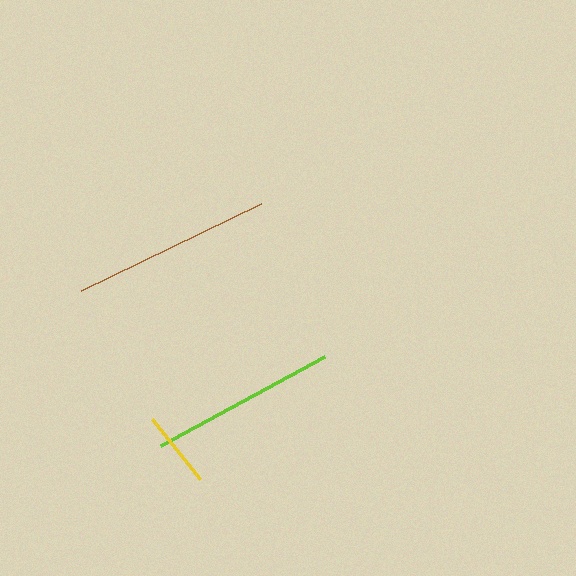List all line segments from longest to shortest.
From longest to shortest: brown, lime, yellow.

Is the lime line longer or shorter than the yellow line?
The lime line is longer than the yellow line.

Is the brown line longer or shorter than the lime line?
The brown line is longer than the lime line.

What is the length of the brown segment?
The brown segment is approximately 199 pixels long.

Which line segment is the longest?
The brown line is the longest at approximately 199 pixels.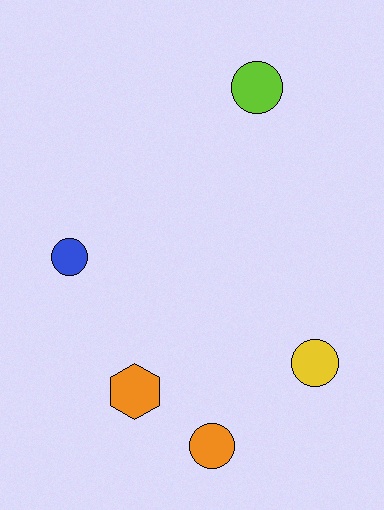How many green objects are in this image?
There are no green objects.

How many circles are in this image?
There are 4 circles.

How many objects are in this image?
There are 5 objects.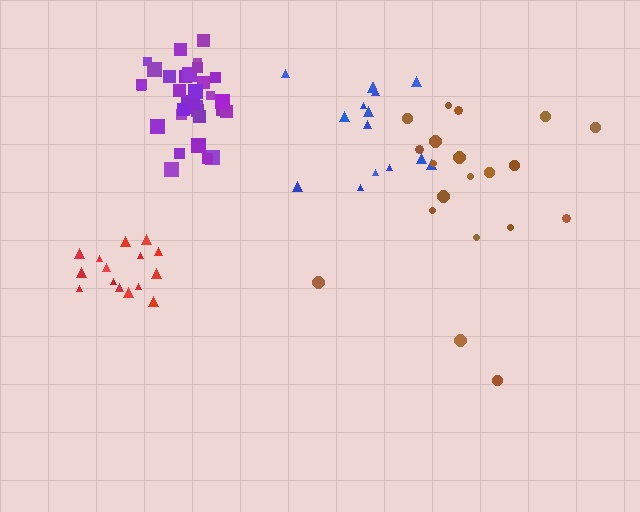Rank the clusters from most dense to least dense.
purple, red, blue, brown.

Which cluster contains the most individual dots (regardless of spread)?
Purple (33).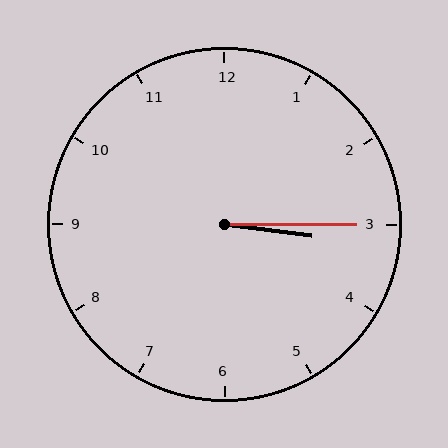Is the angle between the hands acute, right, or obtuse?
It is acute.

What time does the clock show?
3:15.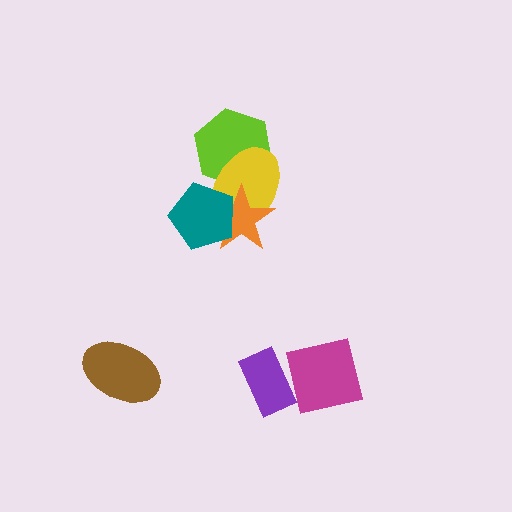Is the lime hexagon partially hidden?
Yes, it is partially covered by another shape.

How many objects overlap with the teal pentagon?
2 objects overlap with the teal pentagon.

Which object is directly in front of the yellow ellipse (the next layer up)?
The orange star is directly in front of the yellow ellipse.